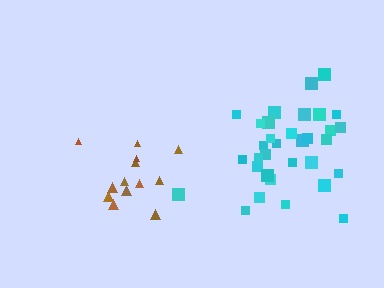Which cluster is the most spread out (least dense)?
Brown.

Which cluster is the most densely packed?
Cyan.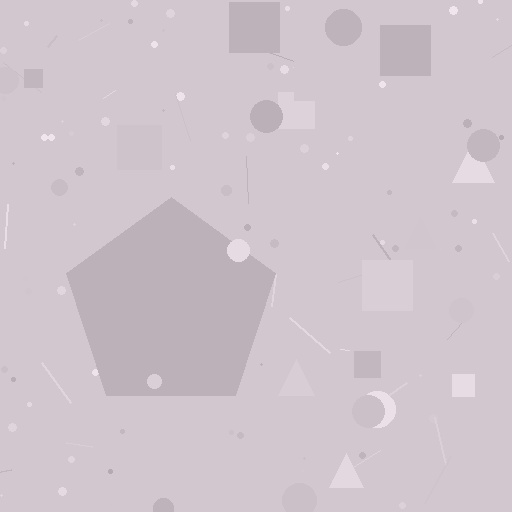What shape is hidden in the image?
A pentagon is hidden in the image.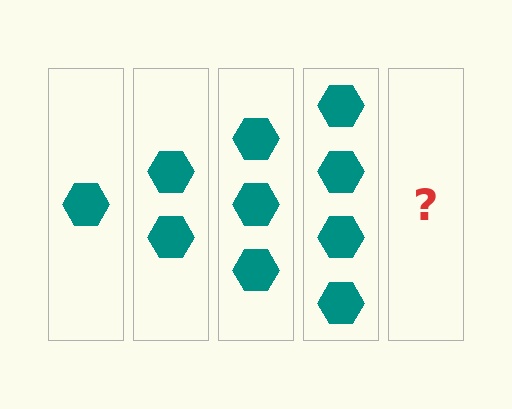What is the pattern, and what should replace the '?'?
The pattern is that each step adds one more hexagon. The '?' should be 5 hexagons.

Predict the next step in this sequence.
The next step is 5 hexagons.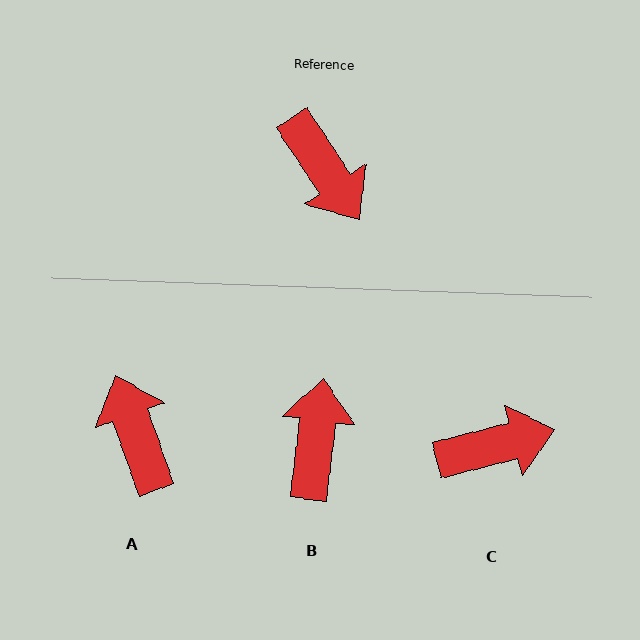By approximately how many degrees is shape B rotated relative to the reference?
Approximately 139 degrees counter-clockwise.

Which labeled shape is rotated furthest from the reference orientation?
A, about 166 degrees away.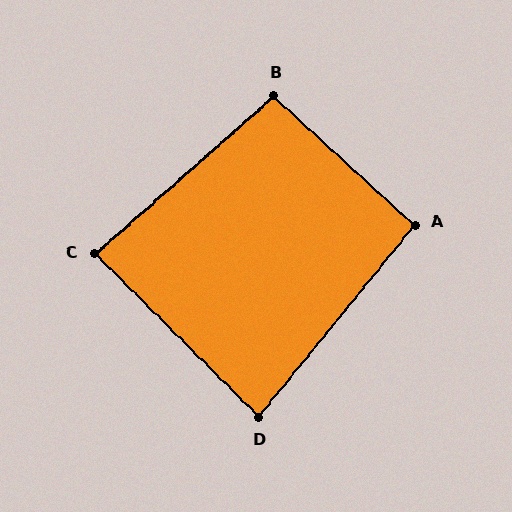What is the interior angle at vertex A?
Approximately 94 degrees (approximately right).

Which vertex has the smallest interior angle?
D, at approximately 84 degrees.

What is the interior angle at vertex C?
Approximately 86 degrees (approximately right).